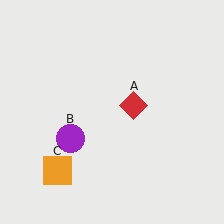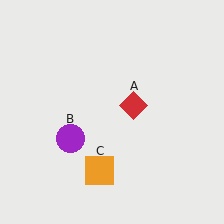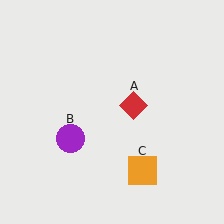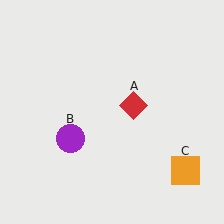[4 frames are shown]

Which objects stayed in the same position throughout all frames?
Red diamond (object A) and purple circle (object B) remained stationary.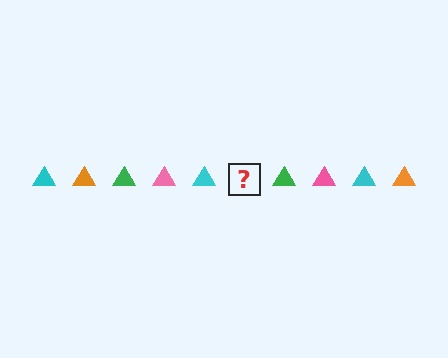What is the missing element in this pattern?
The missing element is an orange triangle.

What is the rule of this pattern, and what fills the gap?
The rule is that the pattern cycles through cyan, orange, green, pink triangles. The gap should be filled with an orange triangle.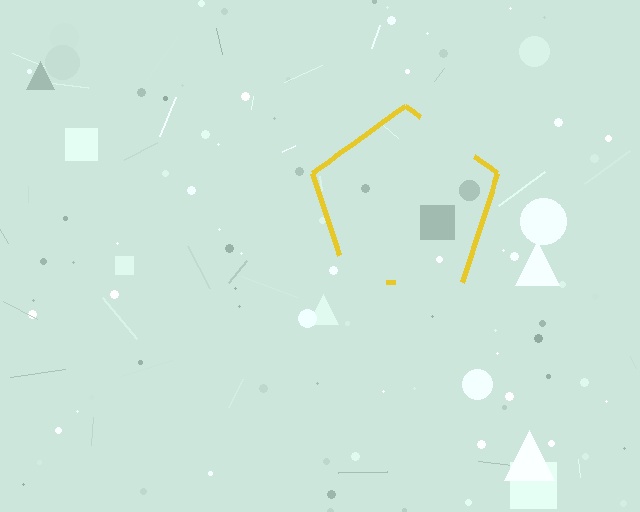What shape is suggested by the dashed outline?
The dashed outline suggests a pentagon.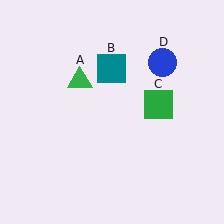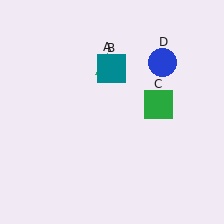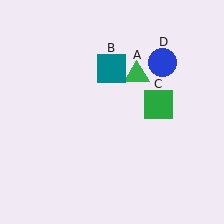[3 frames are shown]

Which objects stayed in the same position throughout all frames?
Teal square (object B) and green square (object C) and blue circle (object D) remained stationary.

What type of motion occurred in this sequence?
The green triangle (object A) rotated clockwise around the center of the scene.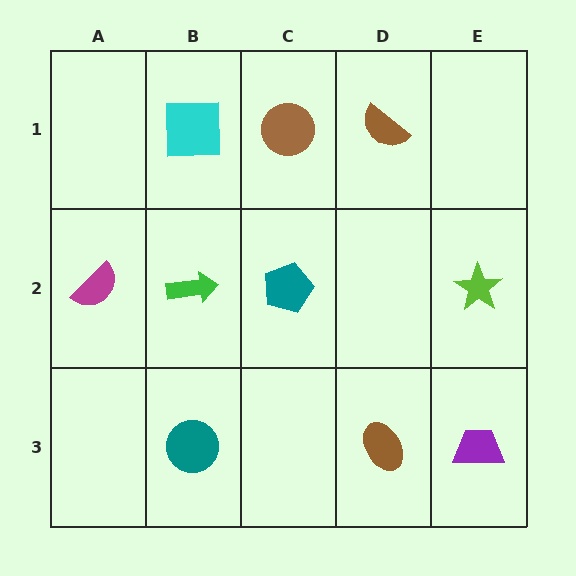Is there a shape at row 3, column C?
No, that cell is empty.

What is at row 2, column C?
A teal pentagon.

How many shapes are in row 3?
3 shapes.